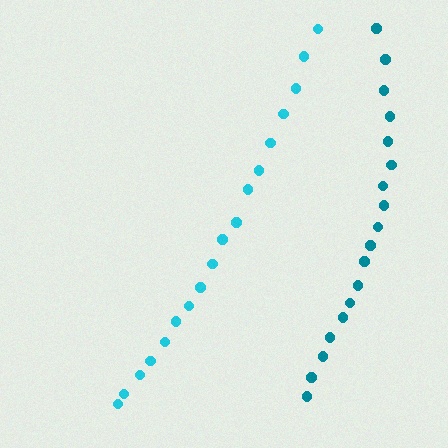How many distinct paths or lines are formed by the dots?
There are 2 distinct paths.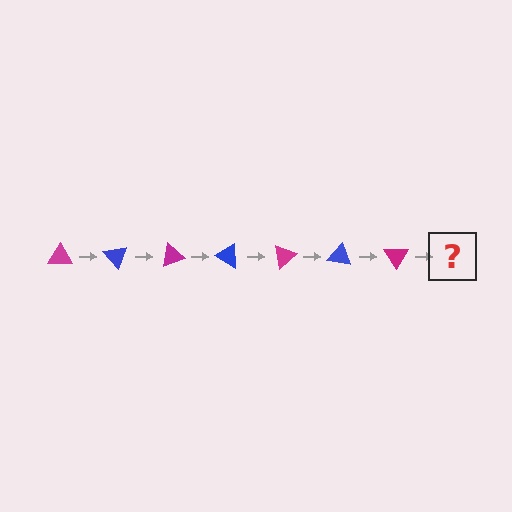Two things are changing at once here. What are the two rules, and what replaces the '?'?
The two rules are that it rotates 50 degrees each step and the color cycles through magenta and blue. The '?' should be a blue triangle, rotated 350 degrees from the start.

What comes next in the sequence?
The next element should be a blue triangle, rotated 350 degrees from the start.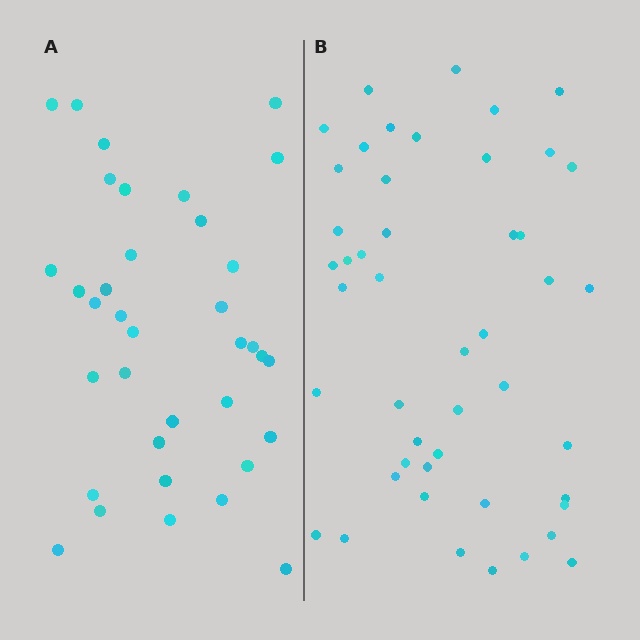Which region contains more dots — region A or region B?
Region B (the right region) has more dots.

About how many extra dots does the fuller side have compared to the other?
Region B has roughly 12 or so more dots than region A.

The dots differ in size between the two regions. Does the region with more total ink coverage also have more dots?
No. Region A has more total ink coverage because its dots are larger, but region B actually contains more individual dots. Total area can be misleading — the number of items is what matters here.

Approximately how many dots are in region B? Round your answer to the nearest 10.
About 50 dots. (The exact count is 47, which rounds to 50.)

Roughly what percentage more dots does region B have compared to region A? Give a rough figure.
About 30% more.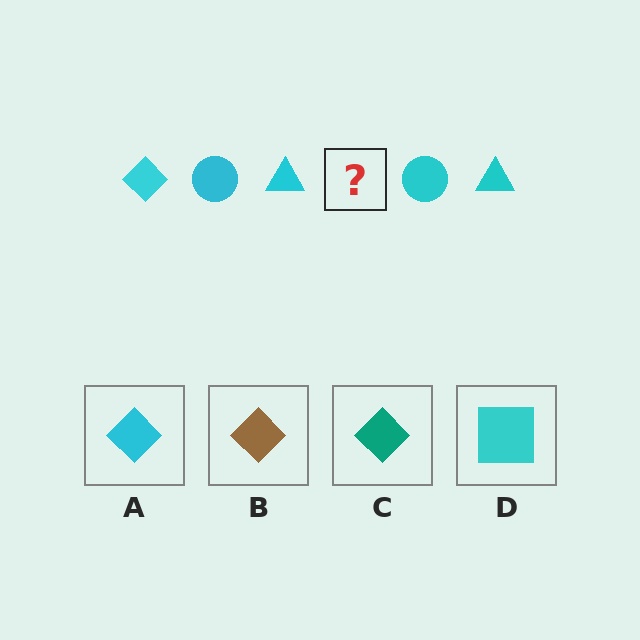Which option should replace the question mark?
Option A.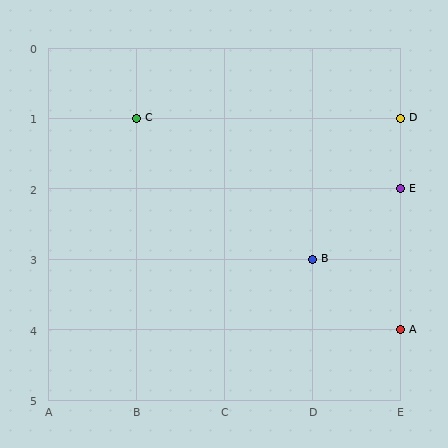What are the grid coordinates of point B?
Point B is at grid coordinates (D, 3).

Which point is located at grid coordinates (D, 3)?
Point B is at (D, 3).